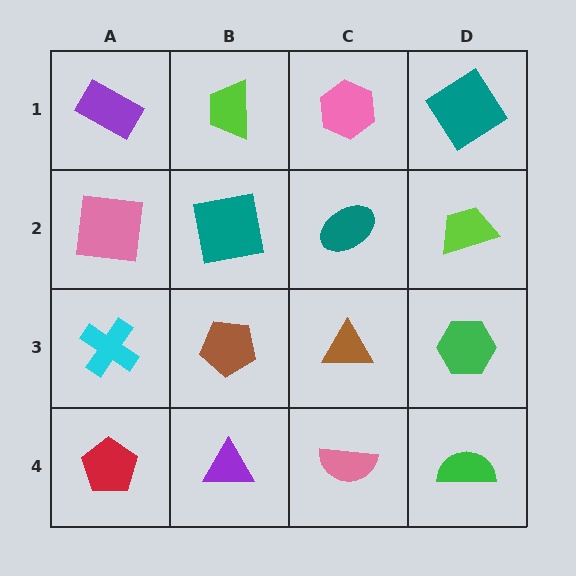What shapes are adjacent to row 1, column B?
A teal square (row 2, column B), a purple rectangle (row 1, column A), a pink hexagon (row 1, column C).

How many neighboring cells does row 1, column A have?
2.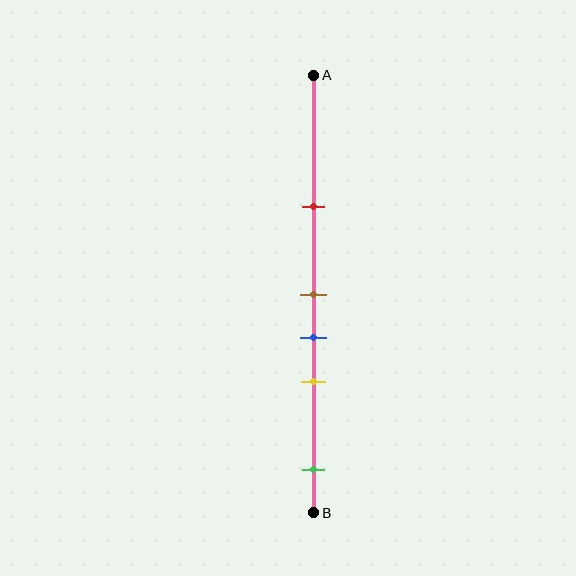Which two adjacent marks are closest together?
The brown and blue marks are the closest adjacent pair.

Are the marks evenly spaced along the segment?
No, the marks are not evenly spaced.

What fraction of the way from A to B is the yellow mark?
The yellow mark is approximately 70% (0.7) of the way from A to B.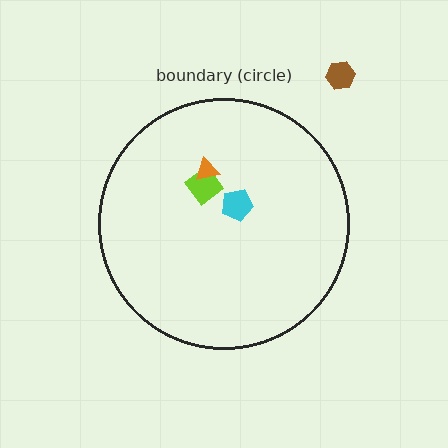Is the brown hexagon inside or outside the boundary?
Outside.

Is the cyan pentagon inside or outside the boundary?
Inside.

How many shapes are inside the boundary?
3 inside, 1 outside.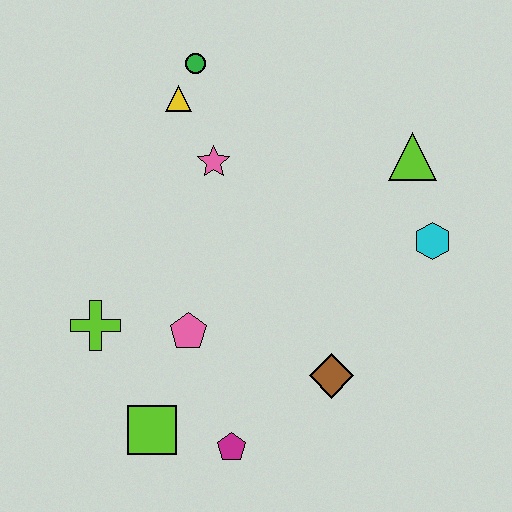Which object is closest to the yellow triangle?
The green circle is closest to the yellow triangle.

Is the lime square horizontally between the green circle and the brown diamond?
No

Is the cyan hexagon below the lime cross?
No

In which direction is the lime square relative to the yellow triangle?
The lime square is below the yellow triangle.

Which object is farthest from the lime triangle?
The lime square is farthest from the lime triangle.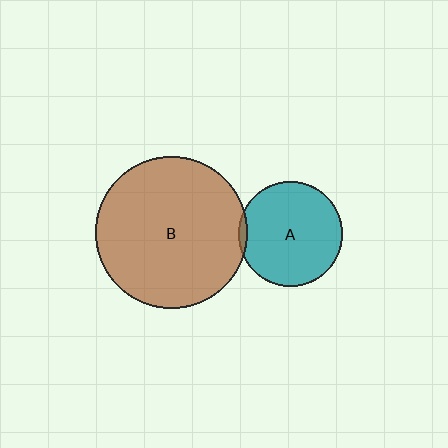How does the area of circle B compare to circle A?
Approximately 2.1 times.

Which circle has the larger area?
Circle B (brown).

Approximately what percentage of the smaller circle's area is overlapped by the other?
Approximately 5%.